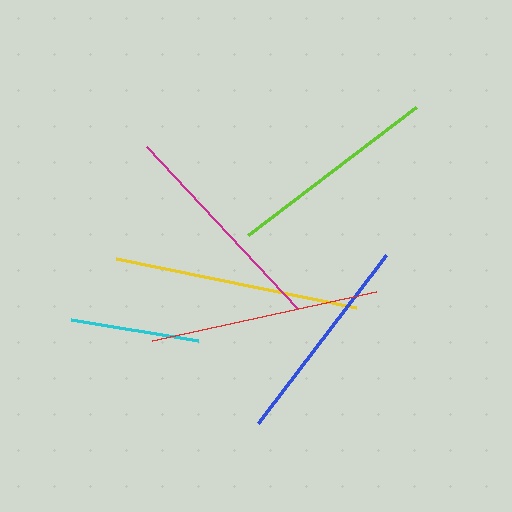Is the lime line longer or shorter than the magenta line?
The magenta line is longer than the lime line.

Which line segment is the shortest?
The cyan line is the shortest at approximately 128 pixels.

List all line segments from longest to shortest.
From longest to shortest: yellow, red, magenta, lime, blue, cyan.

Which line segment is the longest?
The yellow line is the longest at approximately 245 pixels.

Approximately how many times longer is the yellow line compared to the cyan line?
The yellow line is approximately 1.9 times the length of the cyan line.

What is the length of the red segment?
The red segment is approximately 229 pixels long.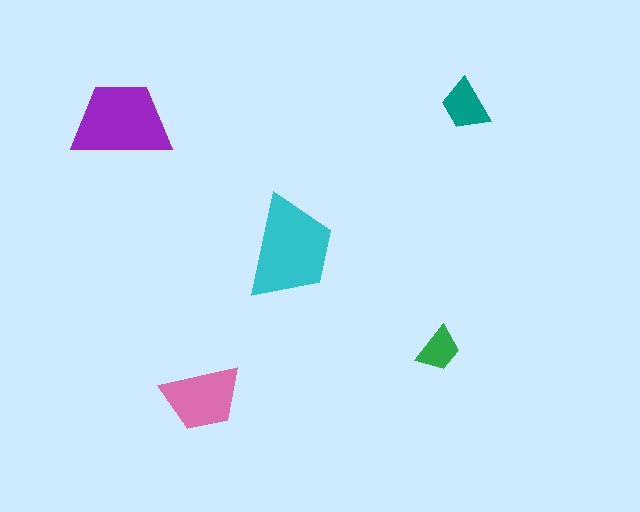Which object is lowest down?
The pink trapezoid is bottommost.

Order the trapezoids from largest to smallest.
the cyan one, the purple one, the pink one, the teal one, the green one.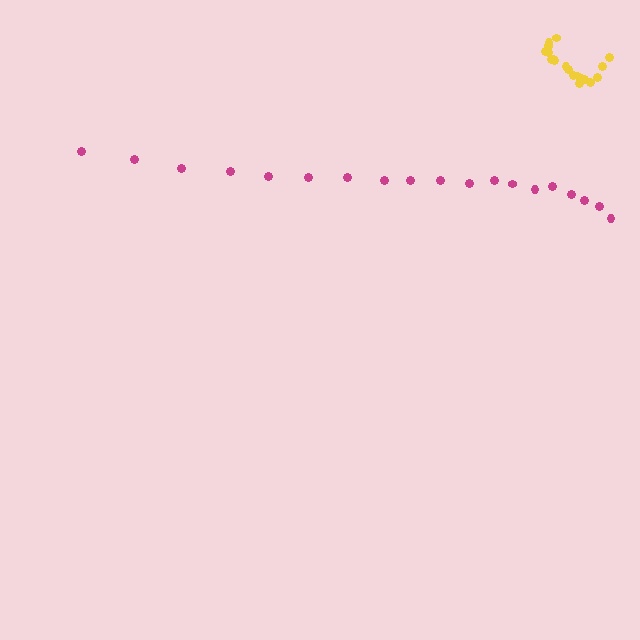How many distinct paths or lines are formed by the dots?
There are 2 distinct paths.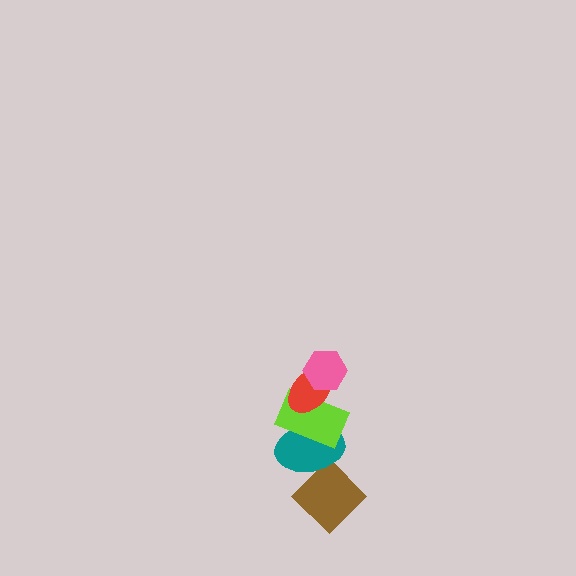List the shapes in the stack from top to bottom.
From top to bottom: the pink hexagon, the red ellipse, the lime rectangle, the teal ellipse, the brown diamond.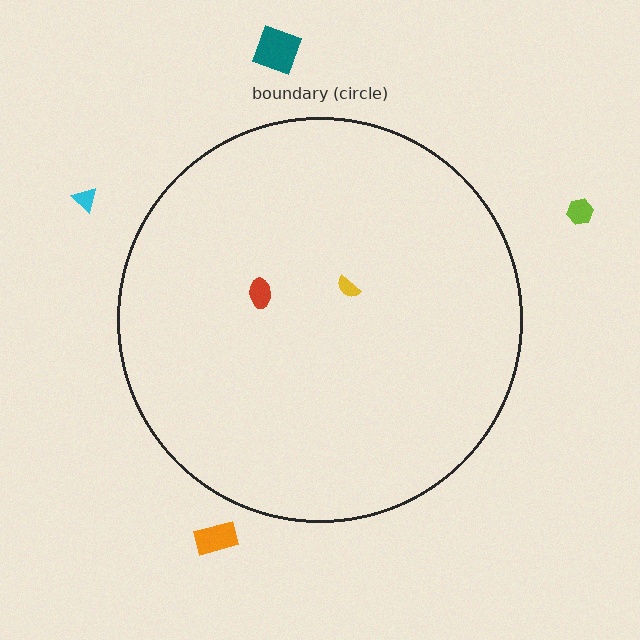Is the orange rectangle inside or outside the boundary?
Outside.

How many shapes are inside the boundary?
2 inside, 4 outside.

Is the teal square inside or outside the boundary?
Outside.